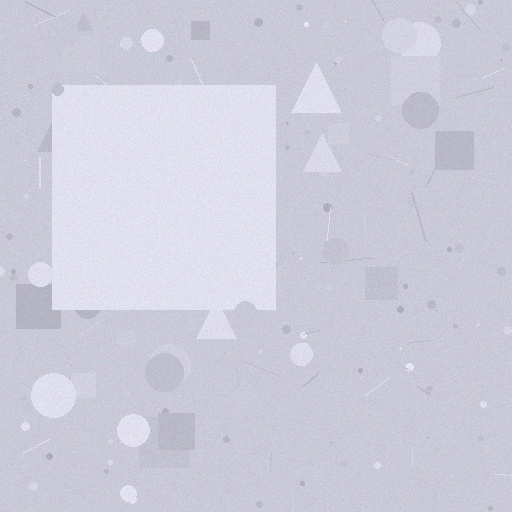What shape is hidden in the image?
A square is hidden in the image.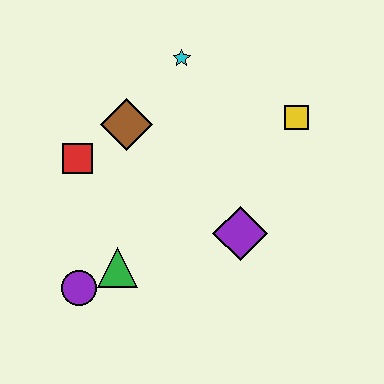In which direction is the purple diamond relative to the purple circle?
The purple diamond is to the right of the purple circle.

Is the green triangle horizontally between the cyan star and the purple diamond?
No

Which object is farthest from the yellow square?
The purple circle is farthest from the yellow square.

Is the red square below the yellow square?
Yes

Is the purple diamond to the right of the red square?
Yes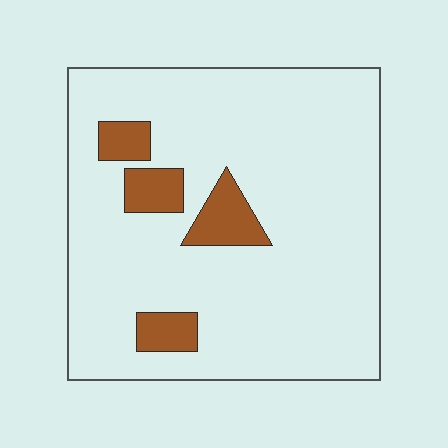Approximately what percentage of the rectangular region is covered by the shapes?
Approximately 10%.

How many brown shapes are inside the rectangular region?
4.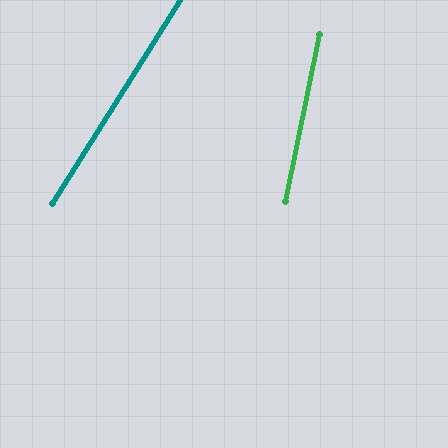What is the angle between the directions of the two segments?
Approximately 21 degrees.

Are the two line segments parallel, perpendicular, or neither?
Neither parallel nor perpendicular — they differ by about 21°.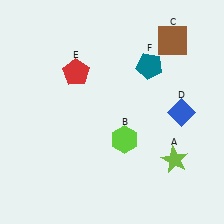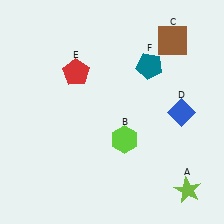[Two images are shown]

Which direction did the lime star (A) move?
The lime star (A) moved down.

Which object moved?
The lime star (A) moved down.